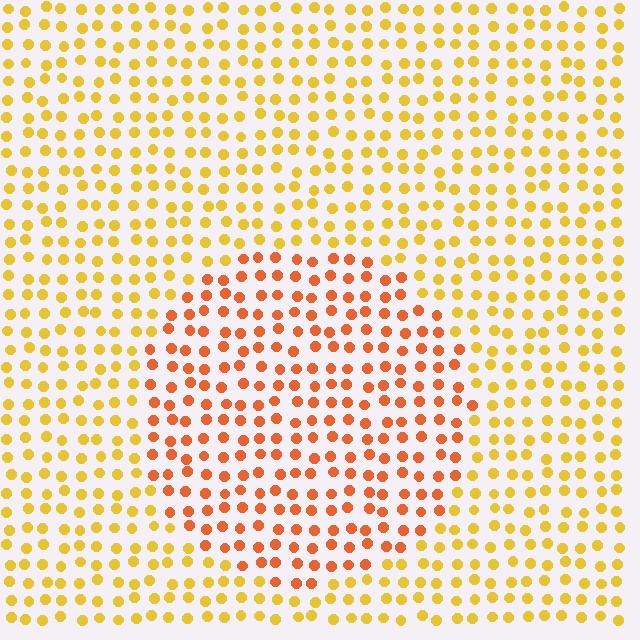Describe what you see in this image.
The image is filled with small yellow elements in a uniform arrangement. A circle-shaped region is visible where the elements are tinted to a slightly different hue, forming a subtle color boundary.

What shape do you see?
I see a circle.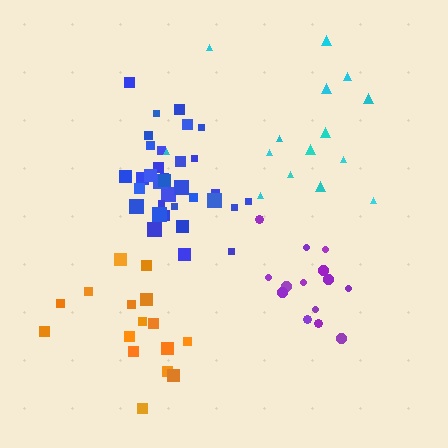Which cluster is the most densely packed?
Blue.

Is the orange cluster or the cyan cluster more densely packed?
Orange.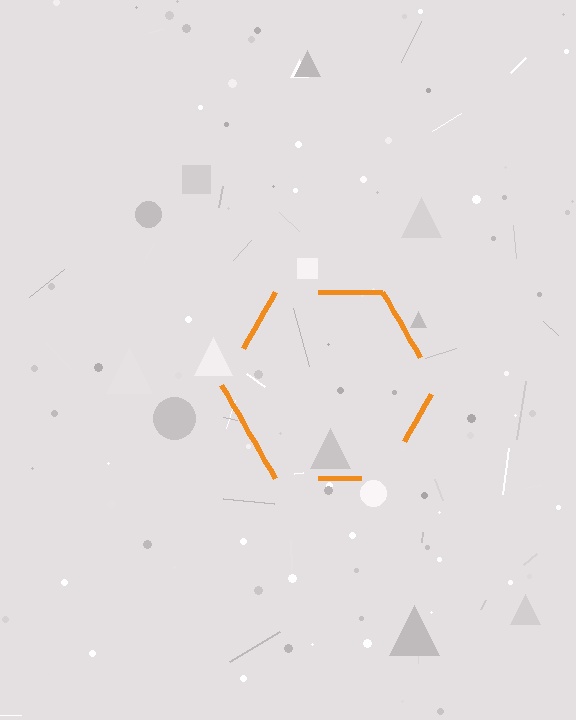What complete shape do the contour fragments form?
The contour fragments form a hexagon.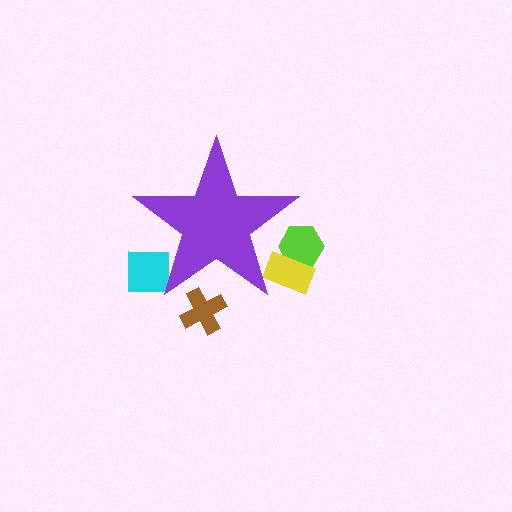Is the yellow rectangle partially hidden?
Yes, the yellow rectangle is partially hidden behind the purple star.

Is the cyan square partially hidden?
Yes, the cyan square is partially hidden behind the purple star.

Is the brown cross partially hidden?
Yes, the brown cross is partially hidden behind the purple star.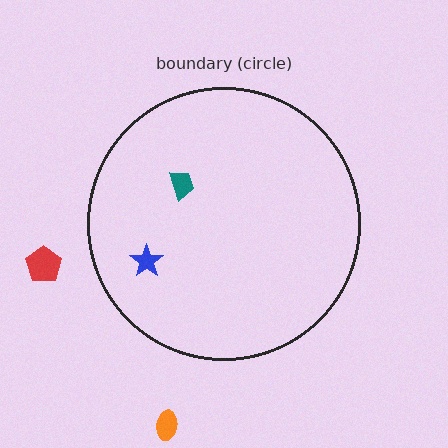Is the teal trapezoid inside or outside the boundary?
Inside.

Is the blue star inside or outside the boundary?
Inside.